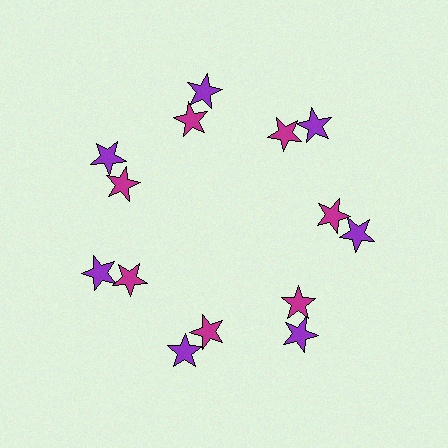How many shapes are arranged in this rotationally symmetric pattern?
There are 14 shapes, arranged in 7 groups of 2.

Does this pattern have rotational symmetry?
Yes, this pattern has 7-fold rotational symmetry. It looks the same after rotating 51 degrees around the center.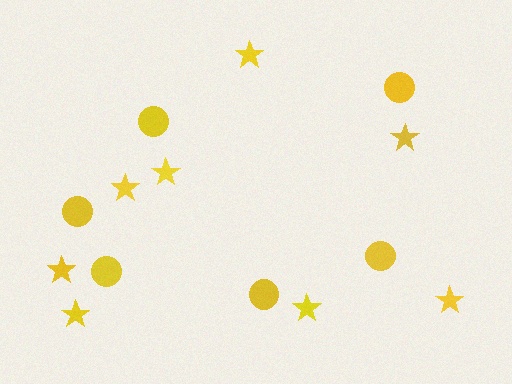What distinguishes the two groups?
There are 2 groups: one group of circles (6) and one group of stars (8).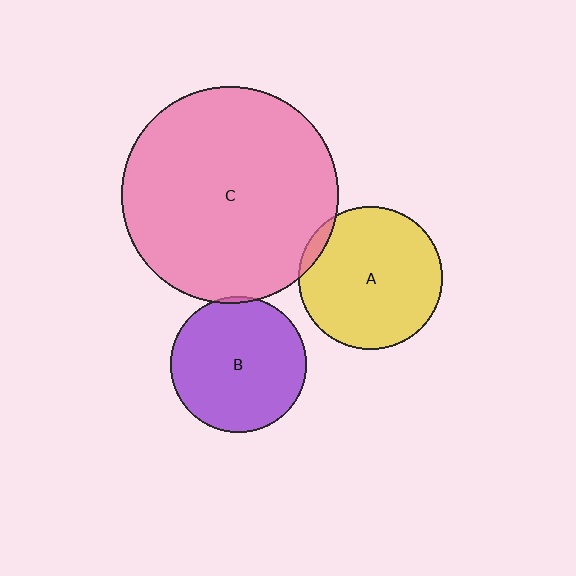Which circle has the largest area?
Circle C (pink).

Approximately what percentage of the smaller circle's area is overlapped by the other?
Approximately 5%.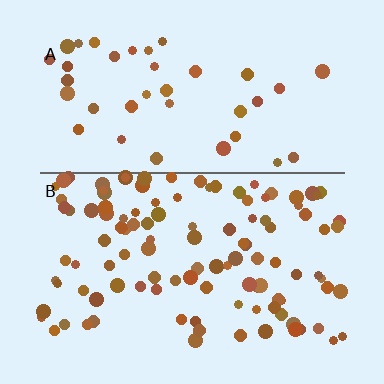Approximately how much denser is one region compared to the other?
Approximately 2.7× — region B over region A.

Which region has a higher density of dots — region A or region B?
B (the bottom).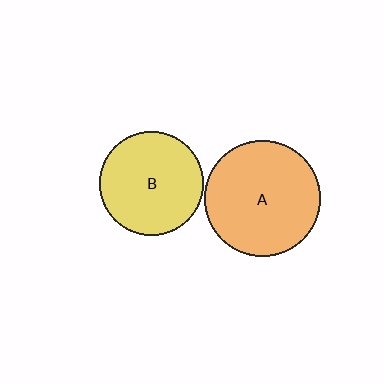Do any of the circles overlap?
No, none of the circles overlap.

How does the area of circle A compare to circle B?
Approximately 1.2 times.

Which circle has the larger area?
Circle A (orange).